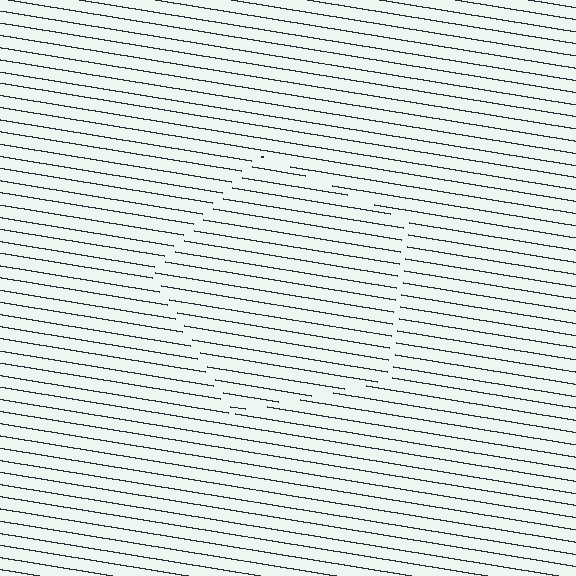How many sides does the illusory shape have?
5 sides — the line-ends trace a pentagon.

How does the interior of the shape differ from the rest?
The interior of the shape contains the same grating, shifted by half a period — the contour is defined by the phase discontinuity where line-ends from the inner and outer gratings abut.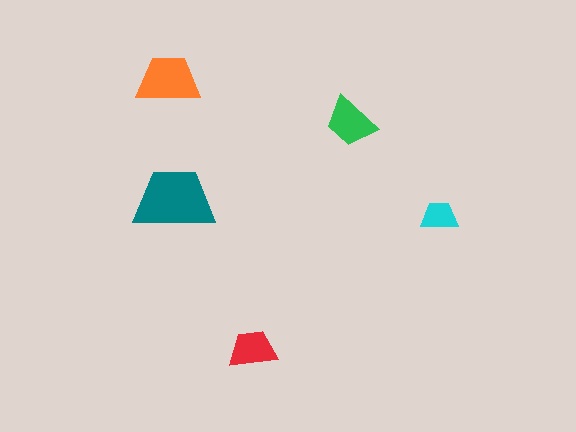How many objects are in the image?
There are 5 objects in the image.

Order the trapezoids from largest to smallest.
the teal one, the orange one, the green one, the red one, the cyan one.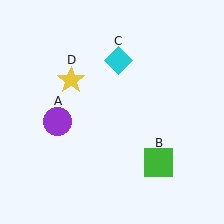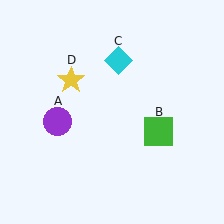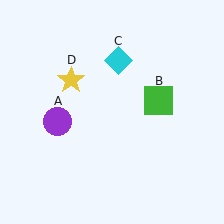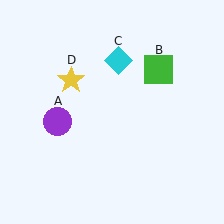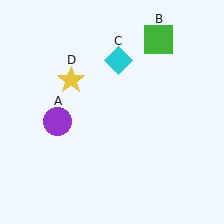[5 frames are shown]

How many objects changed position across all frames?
1 object changed position: green square (object B).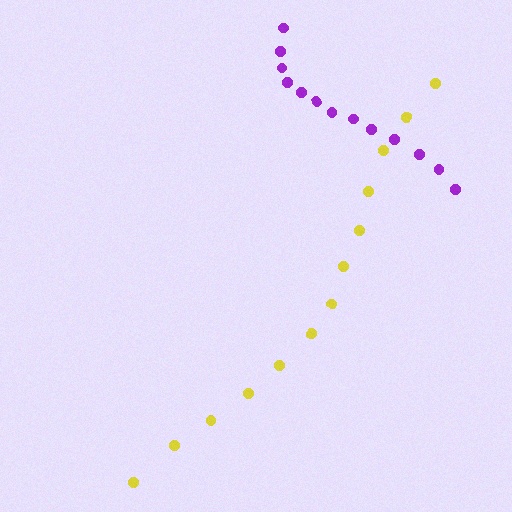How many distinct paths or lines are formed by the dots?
There are 2 distinct paths.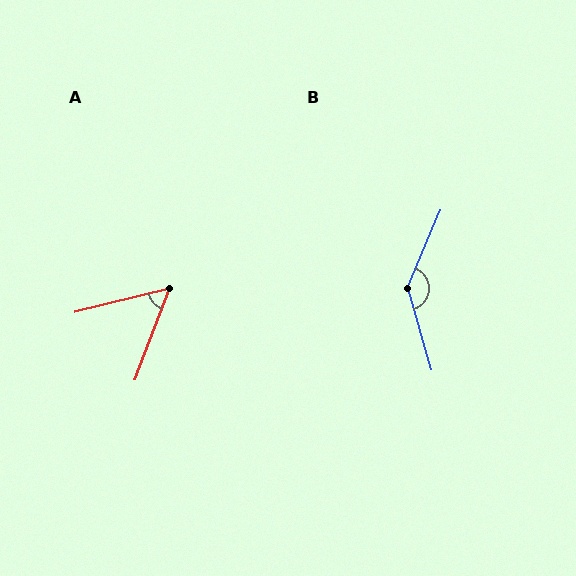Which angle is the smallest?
A, at approximately 55 degrees.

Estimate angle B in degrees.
Approximately 140 degrees.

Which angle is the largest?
B, at approximately 140 degrees.